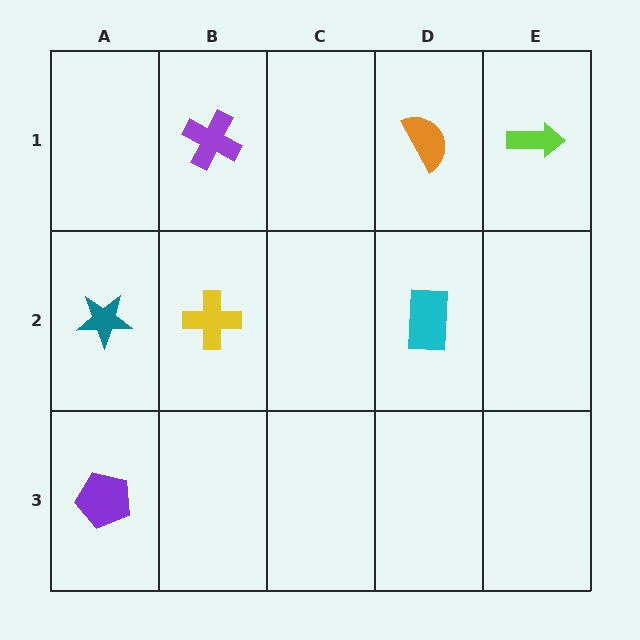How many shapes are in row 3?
1 shape.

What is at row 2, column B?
A yellow cross.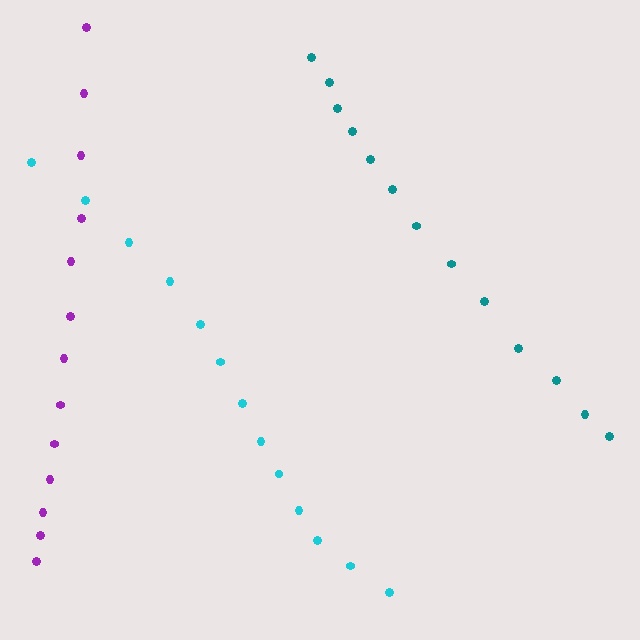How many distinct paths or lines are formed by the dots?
There are 3 distinct paths.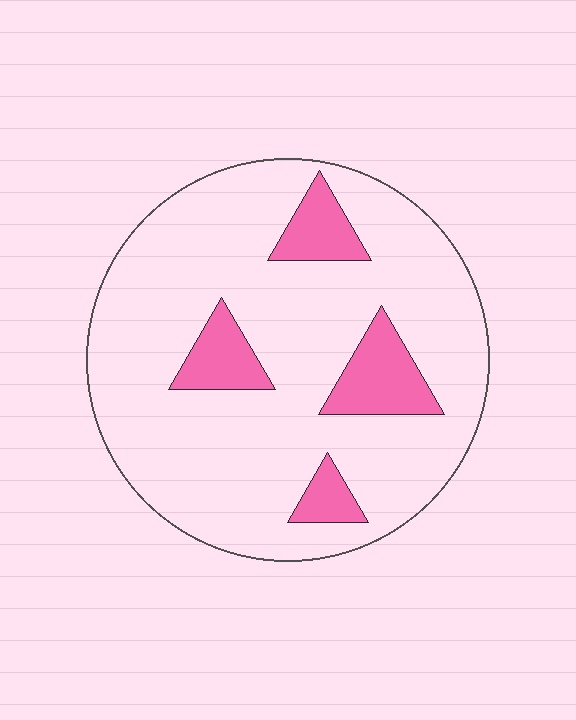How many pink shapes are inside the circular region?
4.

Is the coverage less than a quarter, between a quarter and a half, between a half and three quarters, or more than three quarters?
Less than a quarter.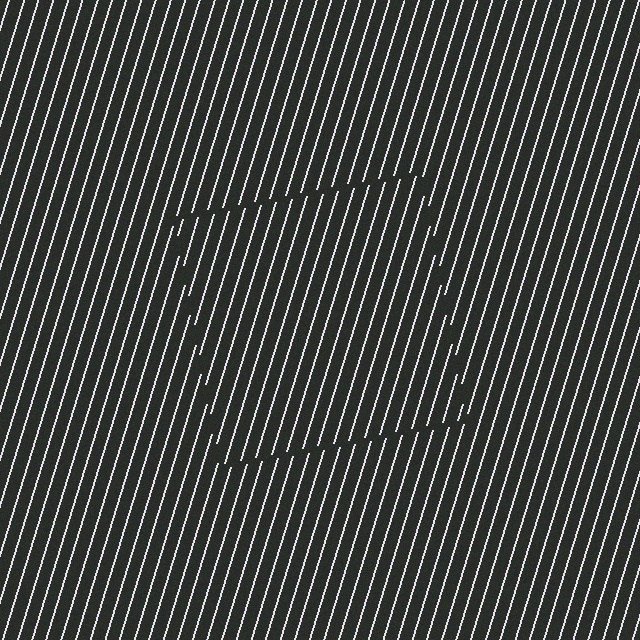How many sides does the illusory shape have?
4 sides — the line-ends trace a square.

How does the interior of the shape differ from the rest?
The interior of the shape contains the same grating, shifted by half a period — the contour is defined by the phase discontinuity where line-ends from the inner and outer gratings abut.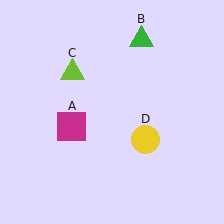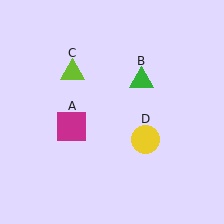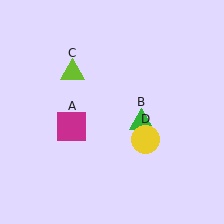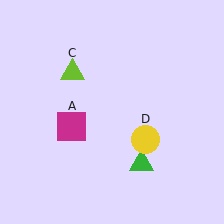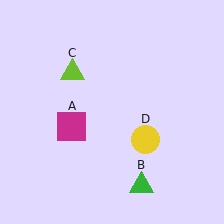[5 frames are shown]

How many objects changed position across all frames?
1 object changed position: green triangle (object B).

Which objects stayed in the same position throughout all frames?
Magenta square (object A) and lime triangle (object C) and yellow circle (object D) remained stationary.